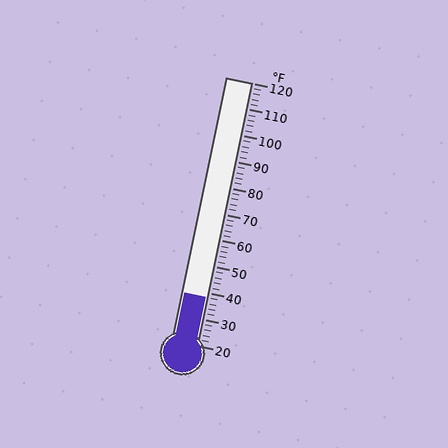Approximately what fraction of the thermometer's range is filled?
The thermometer is filled to approximately 20% of its range.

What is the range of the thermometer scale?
The thermometer scale ranges from 20°F to 120°F.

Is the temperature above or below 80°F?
The temperature is below 80°F.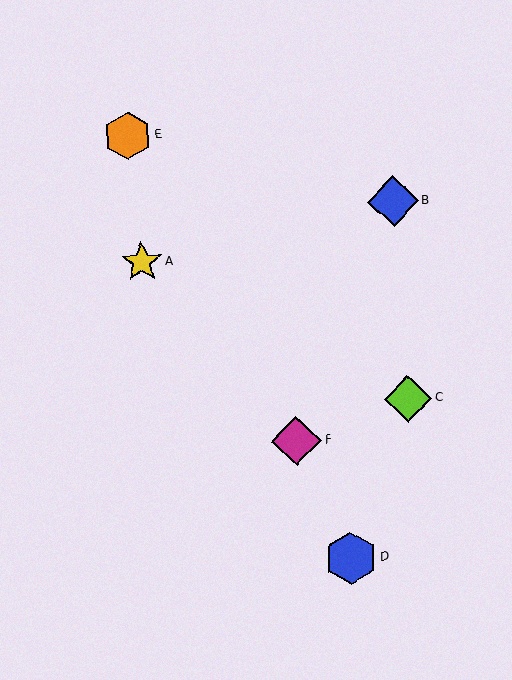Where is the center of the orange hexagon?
The center of the orange hexagon is at (128, 136).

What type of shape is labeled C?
Shape C is a lime diamond.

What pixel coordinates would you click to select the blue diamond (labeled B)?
Click at (393, 201) to select the blue diamond B.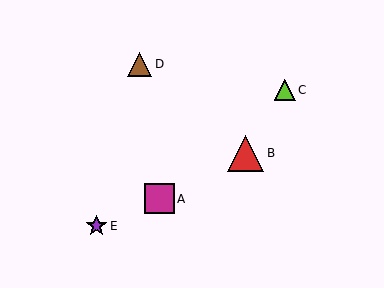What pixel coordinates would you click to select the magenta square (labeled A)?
Click at (159, 199) to select the magenta square A.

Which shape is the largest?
The red triangle (labeled B) is the largest.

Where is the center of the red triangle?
The center of the red triangle is at (246, 154).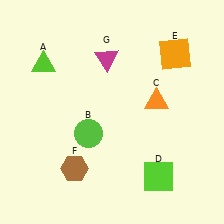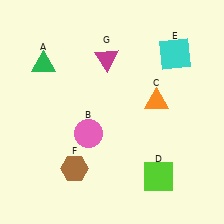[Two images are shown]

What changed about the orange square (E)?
In Image 1, E is orange. In Image 2, it changed to cyan.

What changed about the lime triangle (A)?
In Image 1, A is lime. In Image 2, it changed to green.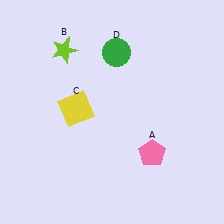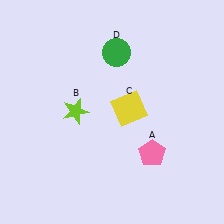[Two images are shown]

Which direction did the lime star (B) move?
The lime star (B) moved down.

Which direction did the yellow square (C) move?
The yellow square (C) moved right.